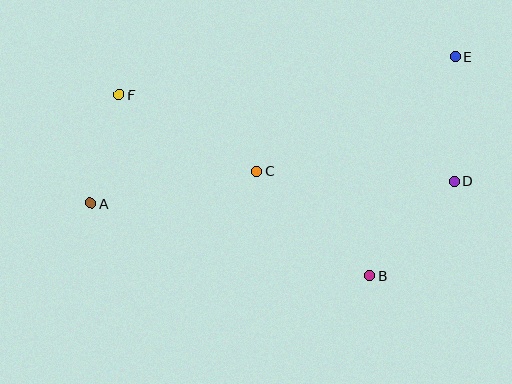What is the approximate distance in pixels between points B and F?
The distance between B and F is approximately 309 pixels.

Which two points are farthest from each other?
Points A and E are farthest from each other.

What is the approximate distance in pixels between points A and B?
The distance between A and B is approximately 288 pixels.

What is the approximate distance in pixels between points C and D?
The distance between C and D is approximately 198 pixels.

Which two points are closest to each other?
Points A and F are closest to each other.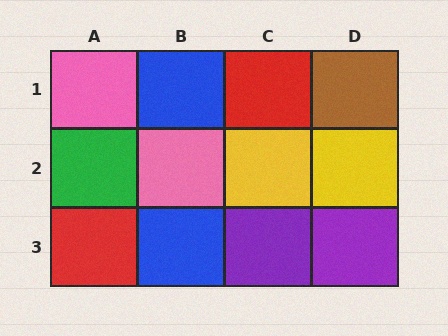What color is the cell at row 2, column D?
Yellow.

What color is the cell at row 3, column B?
Blue.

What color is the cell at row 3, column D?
Purple.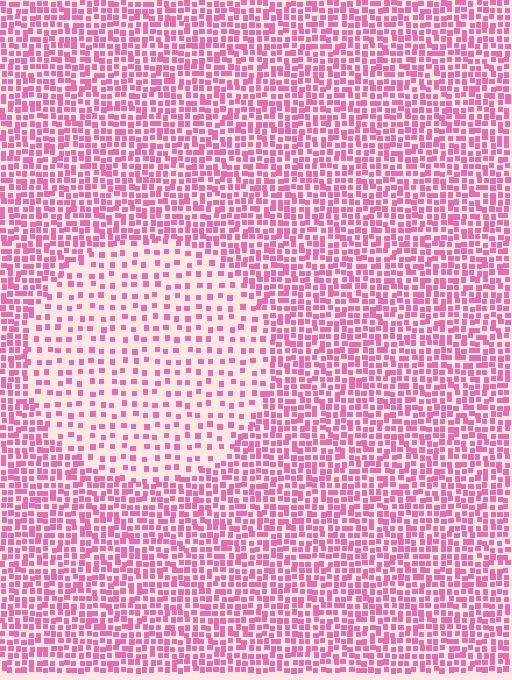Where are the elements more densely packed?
The elements are more densely packed outside the circle boundary.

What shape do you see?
I see a circle.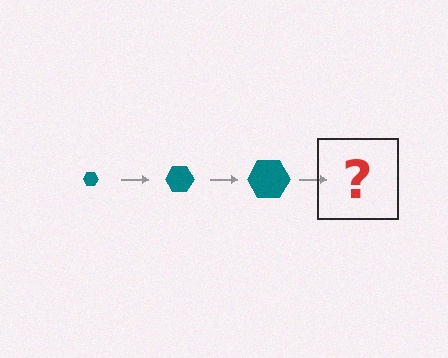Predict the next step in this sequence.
The next step is a teal hexagon, larger than the previous one.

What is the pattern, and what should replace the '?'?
The pattern is that the hexagon gets progressively larger each step. The '?' should be a teal hexagon, larger than the previous one.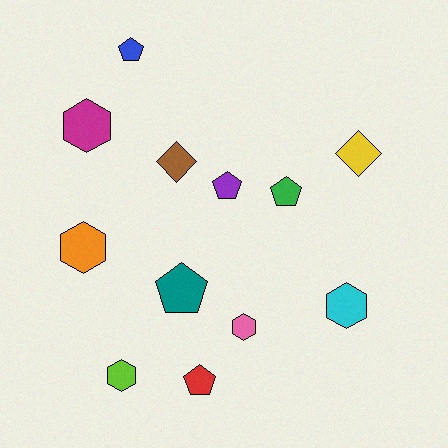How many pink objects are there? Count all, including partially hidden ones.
There is 1 pink object.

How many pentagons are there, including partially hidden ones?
There are 5 pentagons.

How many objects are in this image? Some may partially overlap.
There are 12 objects.